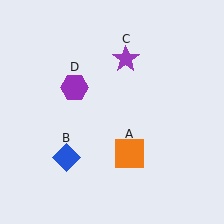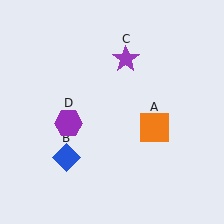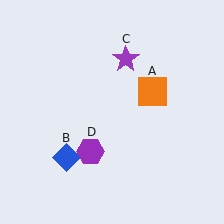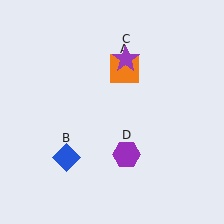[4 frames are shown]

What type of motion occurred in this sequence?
The orange square (object A), purple hexagon (object D) rotated counterclockwise around the center of the scene.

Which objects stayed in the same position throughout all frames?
Blue diamond (object B) and purple star (object C) remained stationary.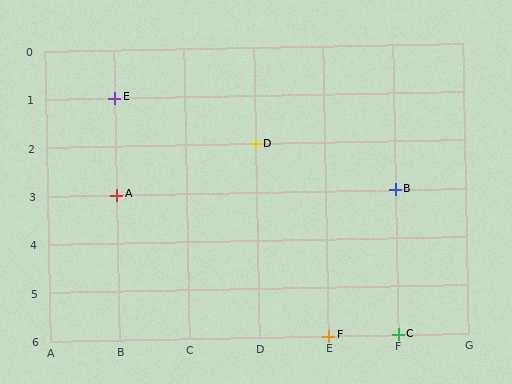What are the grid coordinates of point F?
Point F is at grid coordinates (E, 6).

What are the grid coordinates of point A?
Point A is at grid coordinates (B, 3).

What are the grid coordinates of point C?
Point C is at grid coordinates (F, 6).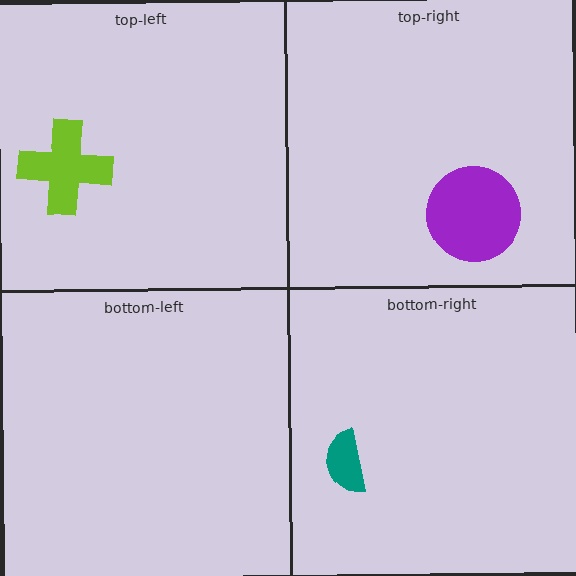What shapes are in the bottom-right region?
The teal semicircle.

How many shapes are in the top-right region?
1.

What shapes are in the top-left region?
The lime cross.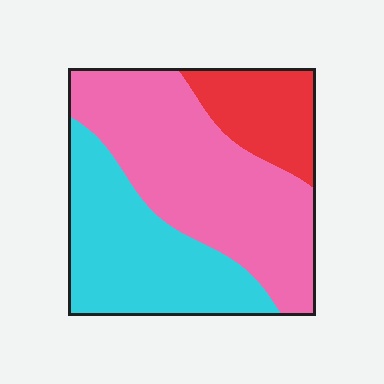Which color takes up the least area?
Red, at roughly 15%.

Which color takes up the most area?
Pink, at roughly 50%.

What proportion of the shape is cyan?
Cyan takes up about one third (1/3) of the shape.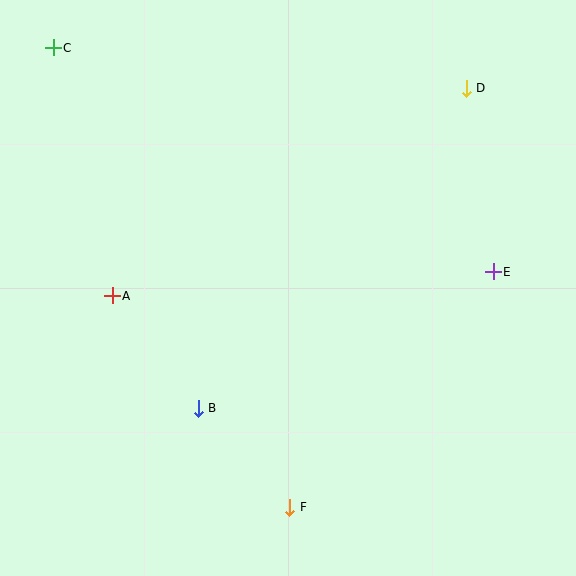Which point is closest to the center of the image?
Point B at (198, 408) is closest to the center.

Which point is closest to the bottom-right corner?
Point F is closest to the bottom-right corner.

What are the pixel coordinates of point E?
Point E is at (493, 272).